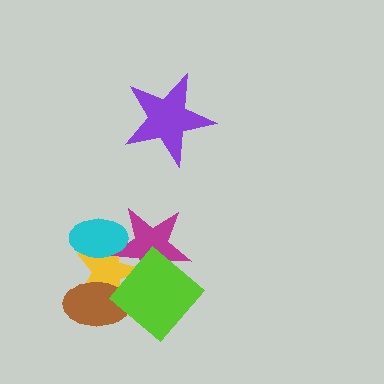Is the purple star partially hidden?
No, no other shape covers it.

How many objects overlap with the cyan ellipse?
2 objects overlap with the cyan ellipse.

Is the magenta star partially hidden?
Yes, it is partially covered by another shape.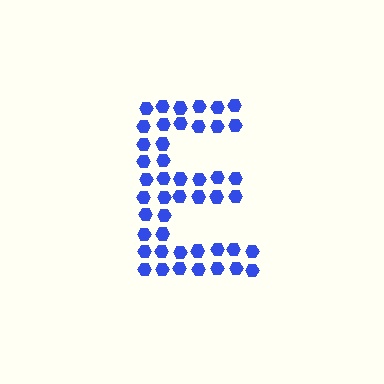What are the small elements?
The small elements are hexagons.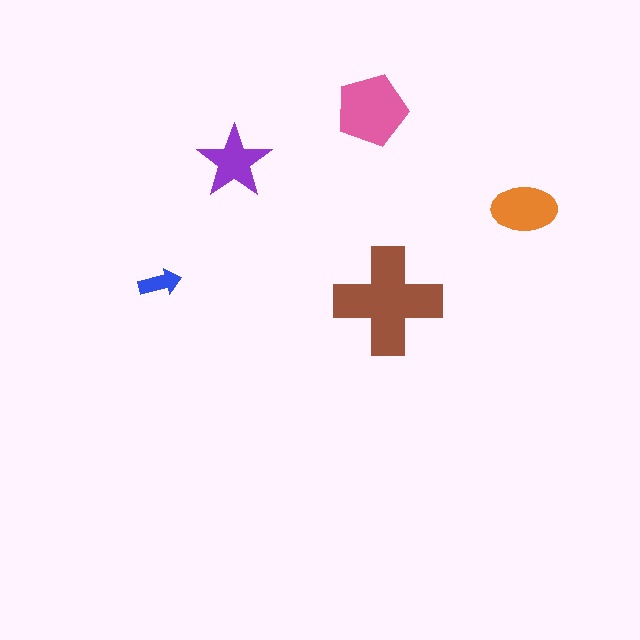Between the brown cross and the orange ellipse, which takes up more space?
The brown cross.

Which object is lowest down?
The brown cross is bottommost.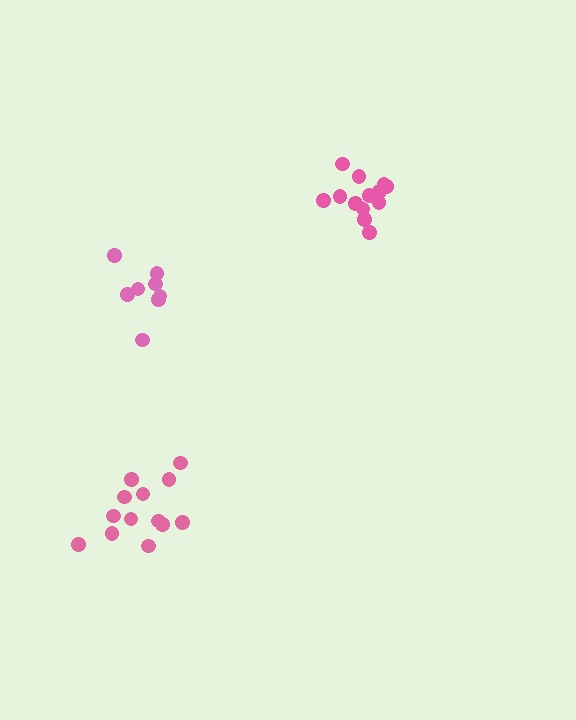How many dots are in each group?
Group 1: 13 dots, Group 2: 13 dots, Group 3: 8 dots (34 total).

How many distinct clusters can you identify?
There are 3 distinct clusters.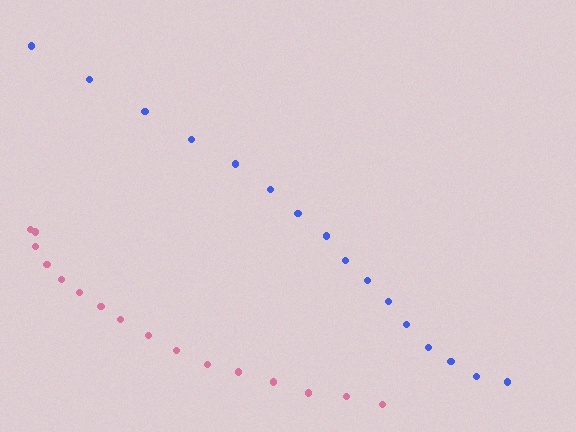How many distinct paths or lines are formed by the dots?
There are 2 distinct paths.